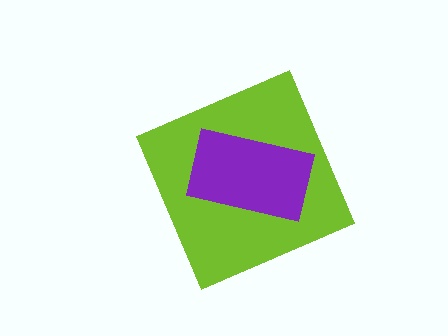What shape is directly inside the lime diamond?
The purple rectangle.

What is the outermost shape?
The lime diamond.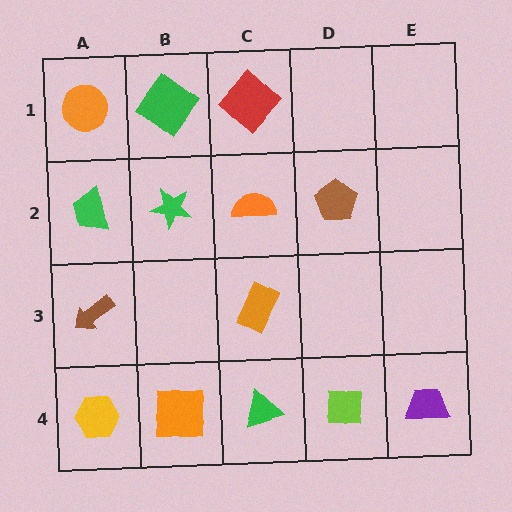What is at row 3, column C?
An orange rectangle.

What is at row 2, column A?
A green trapezoid.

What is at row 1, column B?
A green diamond.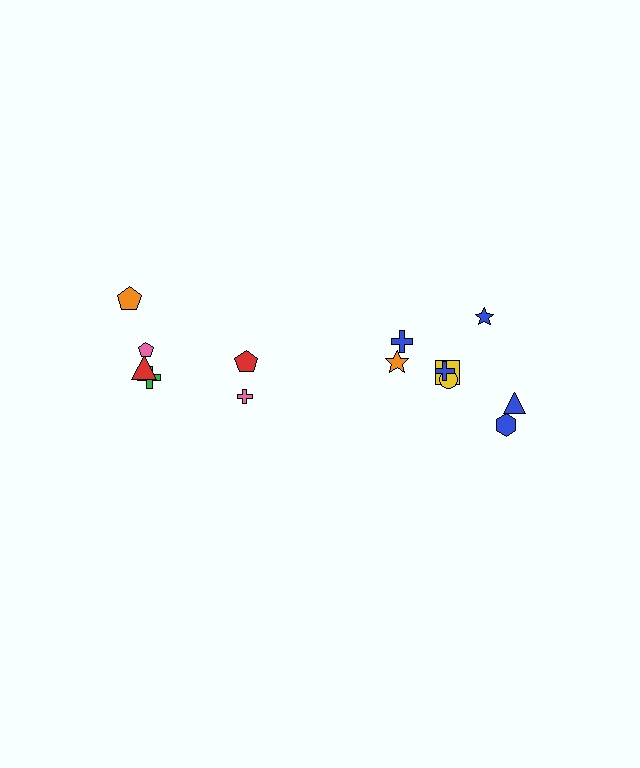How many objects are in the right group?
There are 8 objects.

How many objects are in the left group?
There are 6 objects.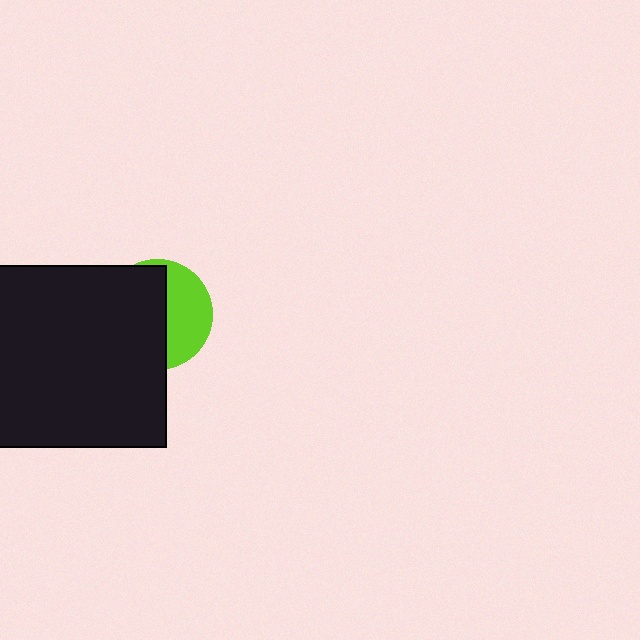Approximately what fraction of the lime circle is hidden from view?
Roughly 60% of the lime circle is hidden behind the black square.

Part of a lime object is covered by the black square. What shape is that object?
It is a circle.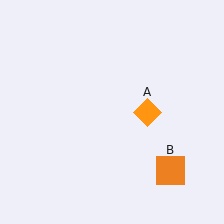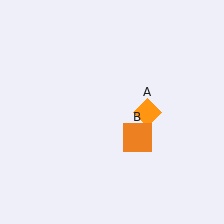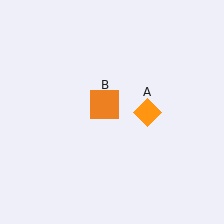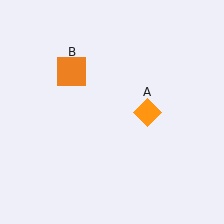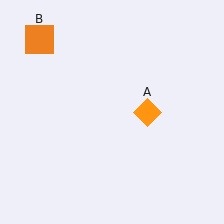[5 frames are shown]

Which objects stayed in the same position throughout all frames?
Orange diamond (object A) remained stationary.